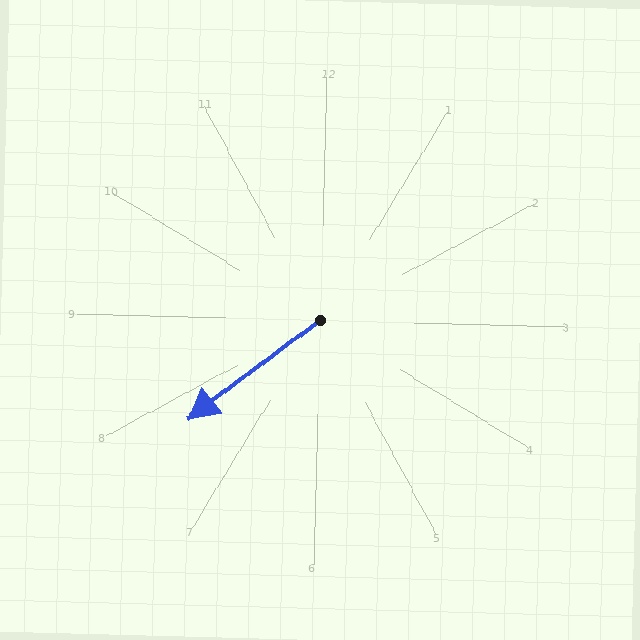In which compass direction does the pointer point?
Southwest.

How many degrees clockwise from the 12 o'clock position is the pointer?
Approximately 232 degrees.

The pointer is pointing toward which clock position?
Roughly 8 o'clock.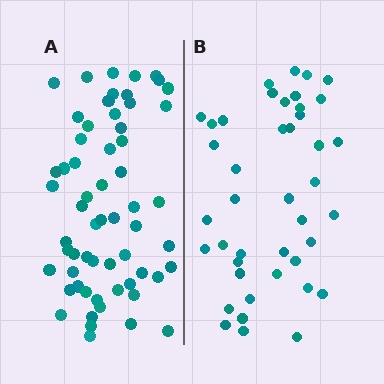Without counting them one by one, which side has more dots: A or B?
Region A (the left region) has more dots.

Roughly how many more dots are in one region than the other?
Region A has approximately 20 more dots than region B.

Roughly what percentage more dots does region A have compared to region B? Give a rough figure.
About 45% more.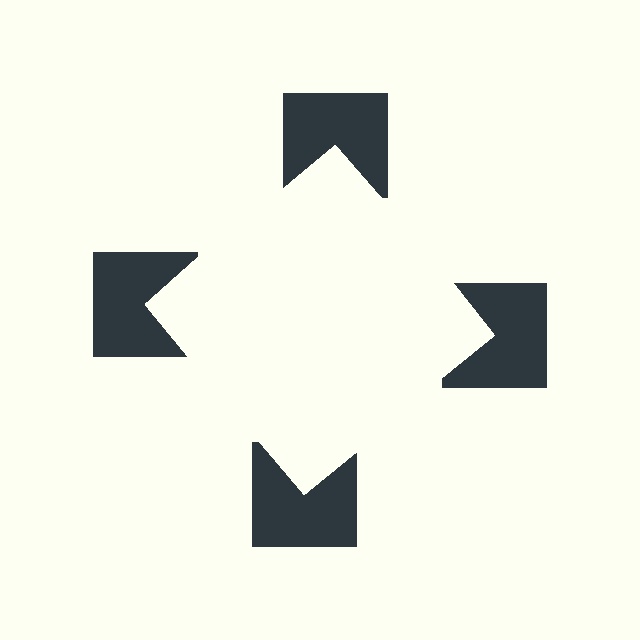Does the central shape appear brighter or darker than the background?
It typically appears slightly brighter than the background, even though no actual brightness change is drawn.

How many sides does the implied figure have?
4 sides.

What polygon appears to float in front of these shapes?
An illusory square — its edges are inferred from the aligned wedge cuts in the notched squares, not physically drawn.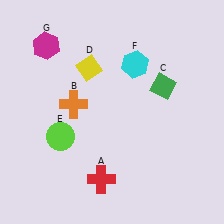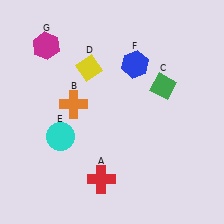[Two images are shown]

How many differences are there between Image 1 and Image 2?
There are 2 differences between the two images.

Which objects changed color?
E changed from lime to cyan. F changed from cyan to blue.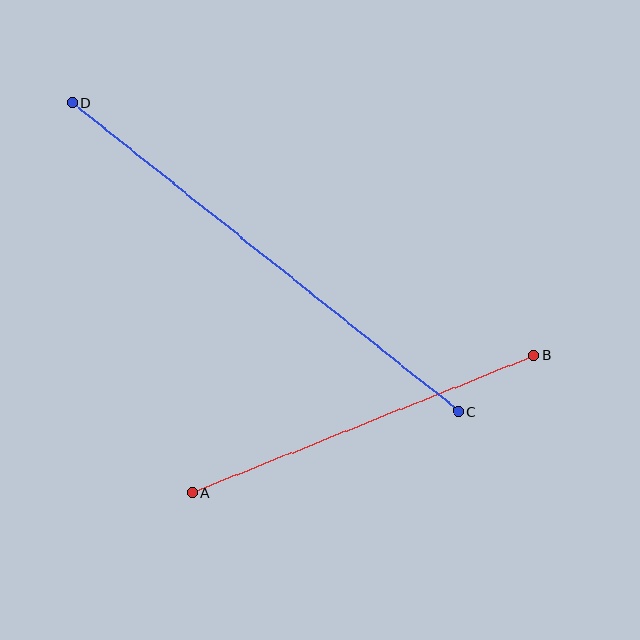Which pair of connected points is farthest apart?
Points C and D are farthest apart.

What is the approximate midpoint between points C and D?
The midpoint is at approximately (265, 257) pixels.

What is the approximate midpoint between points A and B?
The midpoint is at approximately (363, 424) pixels.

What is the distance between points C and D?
The distance is approximately 495 pixels.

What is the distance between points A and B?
The distance is approximately 369 pixels.